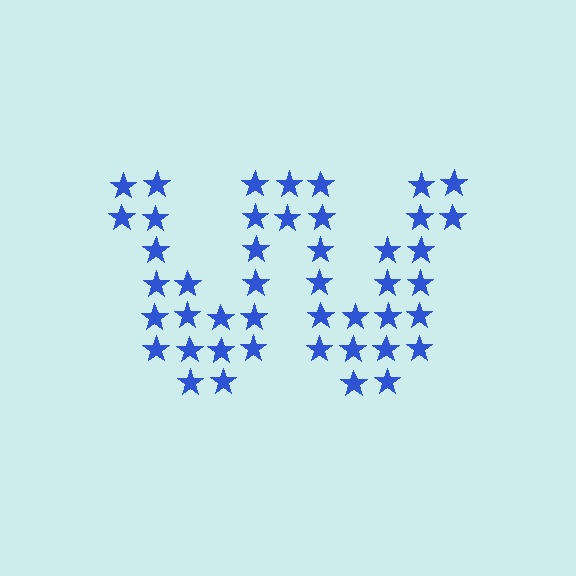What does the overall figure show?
The overall figure shows the letter W.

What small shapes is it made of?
It is made of small stars.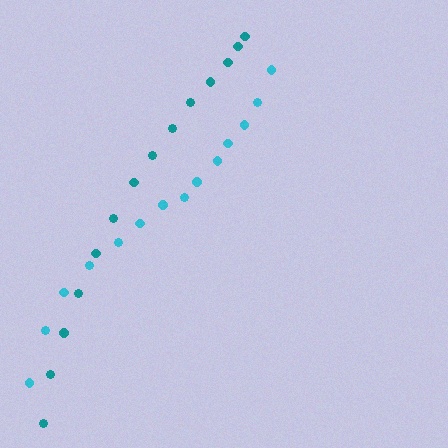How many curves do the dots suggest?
There are 2 distinct paths.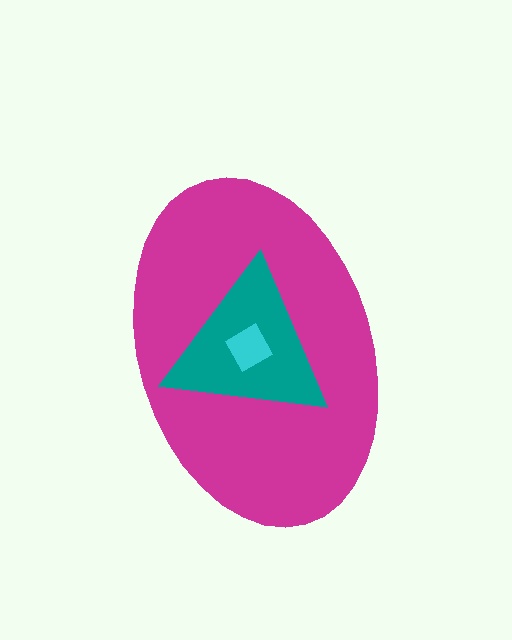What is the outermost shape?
The magenta ellipse.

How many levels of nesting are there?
3.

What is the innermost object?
The cyan diamond.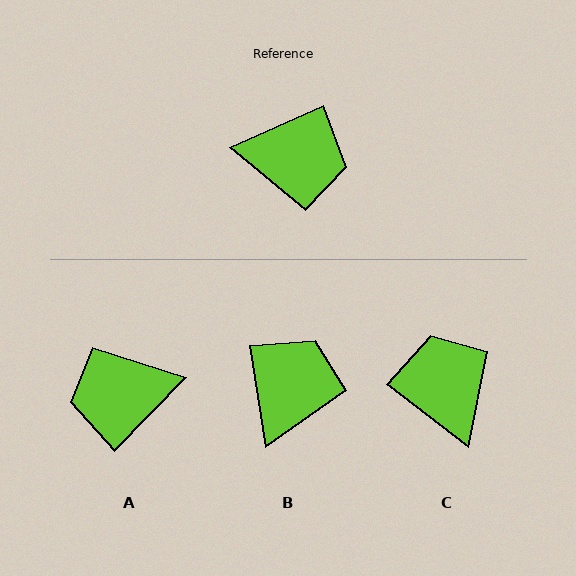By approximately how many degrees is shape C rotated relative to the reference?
Approximately 119 degrees counter-clockwise.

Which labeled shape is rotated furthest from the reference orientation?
A, about 158 degrees away.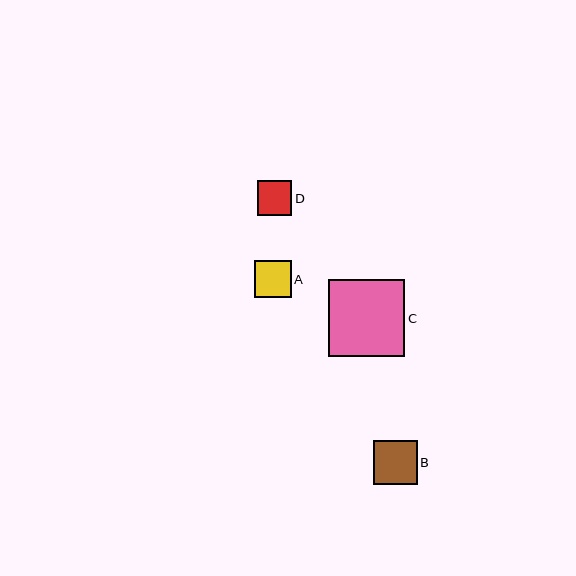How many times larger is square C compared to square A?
Square C is approximately 2.1 times the size of square A.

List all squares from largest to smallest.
From largest to smallest: C, B, A, D.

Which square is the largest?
Square C is the largest with a size of approximately 76 pixels.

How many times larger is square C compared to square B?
Square C is approximately 1.7 times the size of square B.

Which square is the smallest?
Square D is the smallest with a size of approximately 35 pixels.